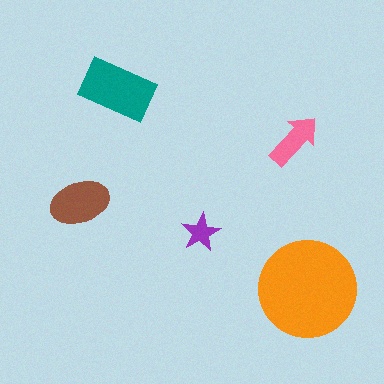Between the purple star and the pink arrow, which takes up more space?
The pink arrow.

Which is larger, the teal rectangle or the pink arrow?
The teal rectangle.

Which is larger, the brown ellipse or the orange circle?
The orange circle.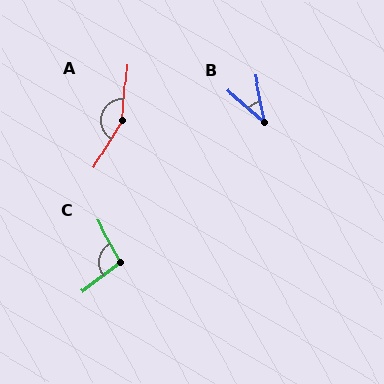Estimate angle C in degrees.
Approximately 98 degrees.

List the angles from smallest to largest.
B (38°), C (98°), A (154°).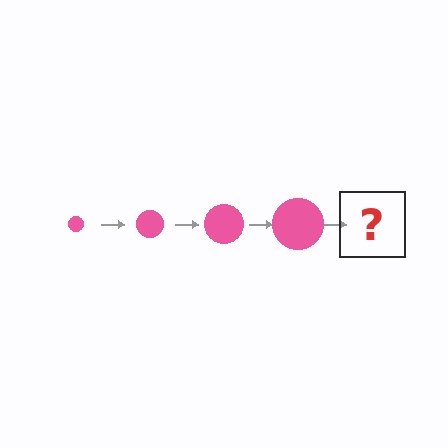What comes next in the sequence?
The next element should be a pink circle, larger than the previous one.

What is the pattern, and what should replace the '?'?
The pattern is that the circle gets progressively larger each step. The '?' should be a pink circle, larger than the previous one.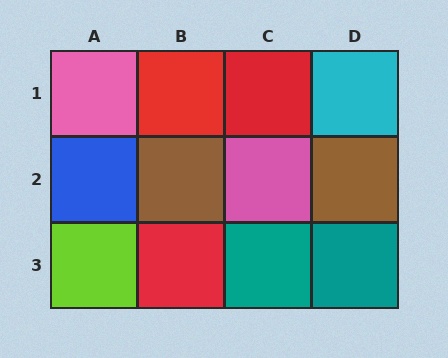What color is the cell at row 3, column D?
Teal.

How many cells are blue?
1 cell is blue.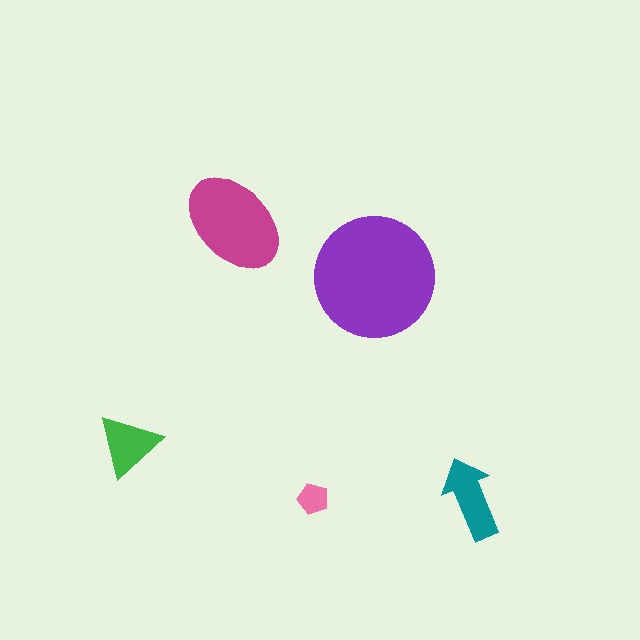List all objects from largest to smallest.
The purple circle, the magenta ellipse, the teal arrow, the green triangle, the pink pentagon.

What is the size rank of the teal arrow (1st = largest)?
3rd.